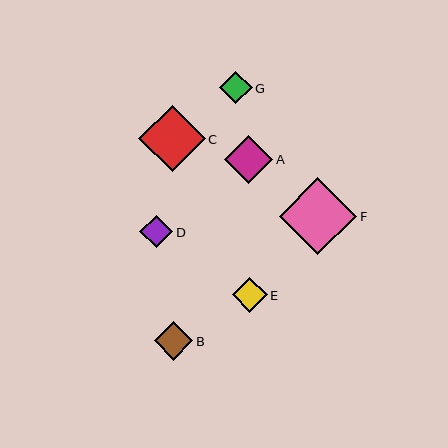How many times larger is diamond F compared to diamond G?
Diamond F is approximately 2.4 times the size of diamond G.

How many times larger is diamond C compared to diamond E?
Diamond C is approximately 1.9 times the size of diamond E.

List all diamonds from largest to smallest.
From largest to smallest: F, C, A, B, E, G, D.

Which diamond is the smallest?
Diamond D is the smallest with a size of approximately 33 pixels.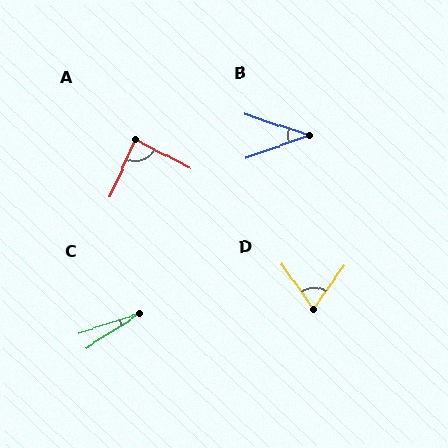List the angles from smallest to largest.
C (16°), B (38°), D (70°), A (87°).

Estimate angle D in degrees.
Approximately 70 degrees.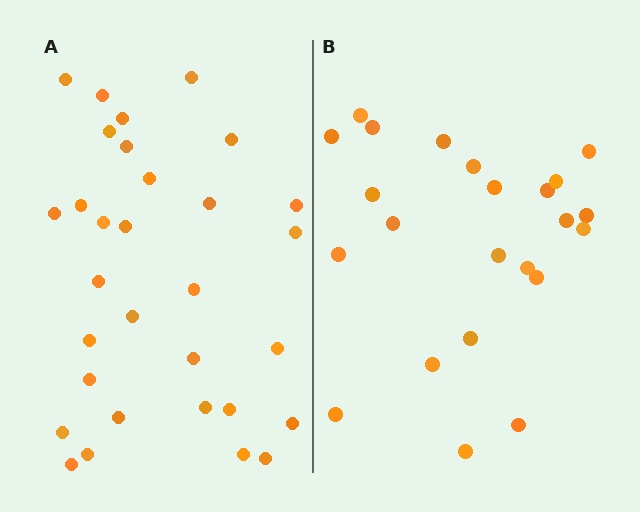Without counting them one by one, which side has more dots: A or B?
Region A (the left region) has more dots.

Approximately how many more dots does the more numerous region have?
Region A has roughly 8 or so more dots than region B.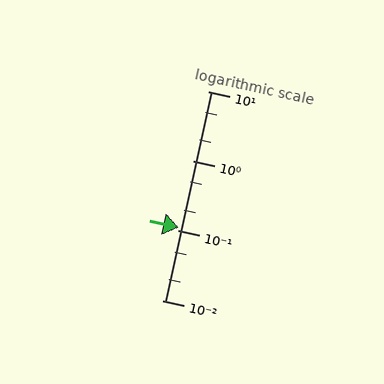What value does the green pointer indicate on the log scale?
The pointer indicates approximately 0.11.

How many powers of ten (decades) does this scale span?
The scale spans 3 decades, from 0.01 to 10.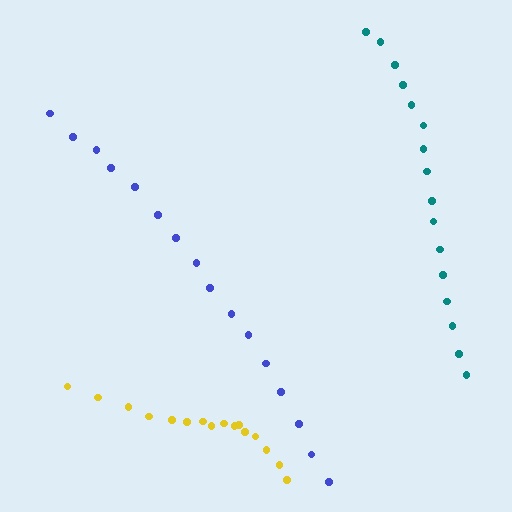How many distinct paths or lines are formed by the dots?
There are 3 distinct paths.